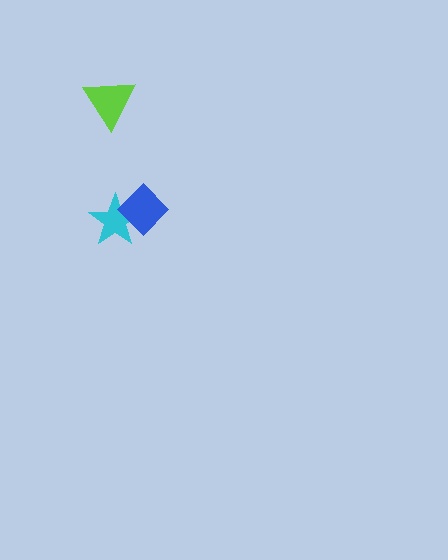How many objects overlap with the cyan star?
1 object overlaps with the cyan star.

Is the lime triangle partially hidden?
No, no other shape covers it.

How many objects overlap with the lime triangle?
0 objects overlap with the lime triangle.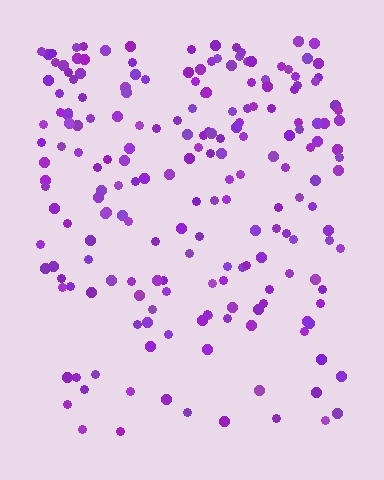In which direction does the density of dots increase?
From bottom to top, with the top side densest.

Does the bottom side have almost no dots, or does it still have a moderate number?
Still a moderate number, just noticeably fewer than the top.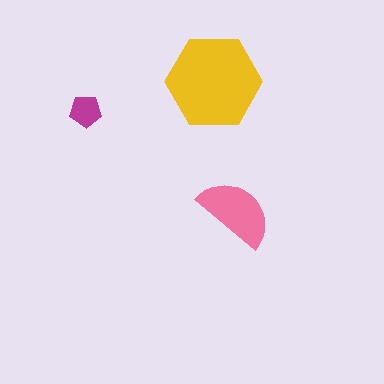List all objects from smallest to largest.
The magenta pentagon, the pink semicircle, the yellow hexagon.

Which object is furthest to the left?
The magenta pentagon is leftmost.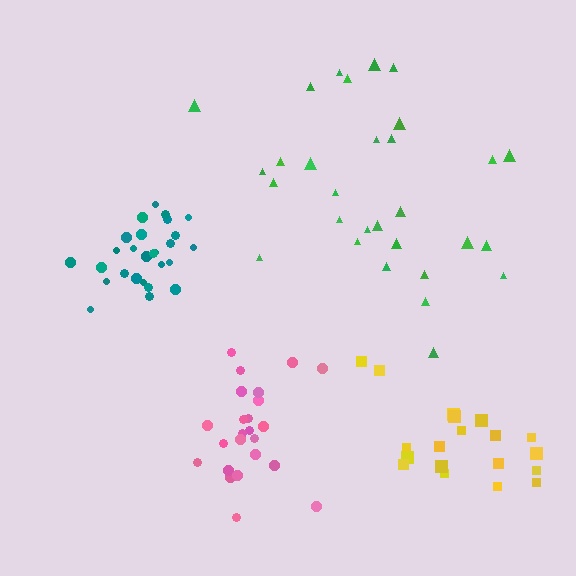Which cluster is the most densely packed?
Teal.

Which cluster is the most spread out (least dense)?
Yellow.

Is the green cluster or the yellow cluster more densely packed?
Green.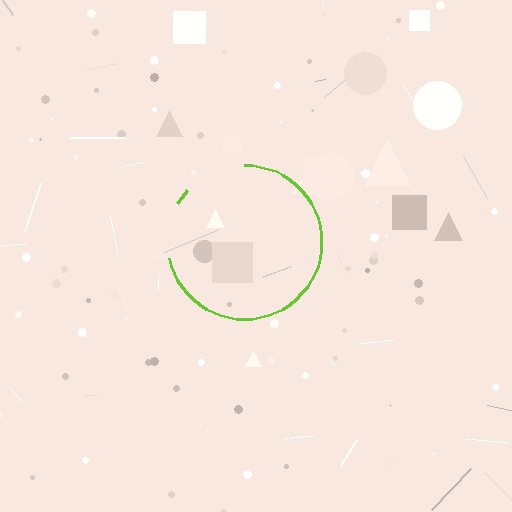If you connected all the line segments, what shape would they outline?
They would outline a circle.